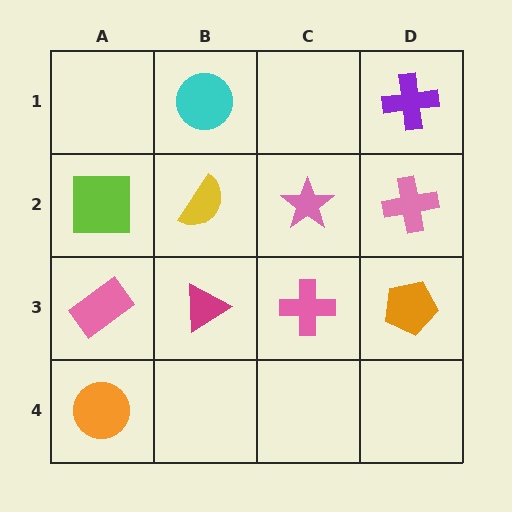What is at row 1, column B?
A cyan circle.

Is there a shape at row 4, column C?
No, that cell is empty.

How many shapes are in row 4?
1 shape.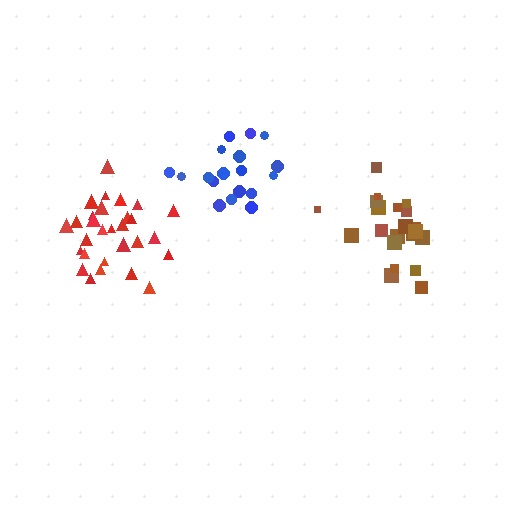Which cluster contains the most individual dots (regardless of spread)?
Red (29).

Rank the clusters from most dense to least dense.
red, brown, blue.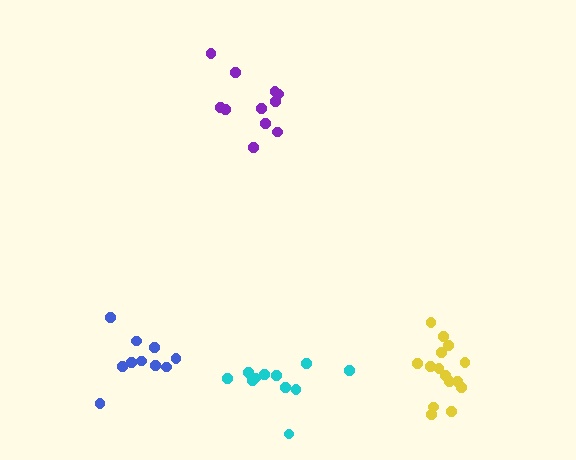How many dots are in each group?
Group 1: 11 dots, Group 2: 10 dots, Group 3: 11 dots, Group 4: 15 dots (47 total).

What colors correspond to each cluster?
The clusters are colored: cyan, blue, purple, yellow.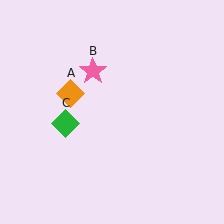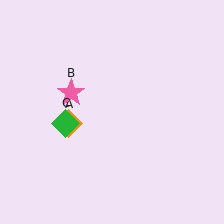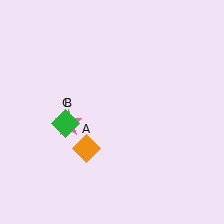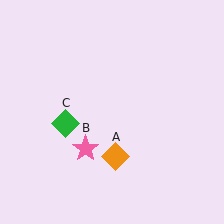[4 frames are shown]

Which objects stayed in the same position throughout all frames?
Green diamond (object C) remained stationary.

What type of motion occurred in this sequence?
The orange diamond (object A), pink star (object B) rotated counterclockwise around the center of the scene.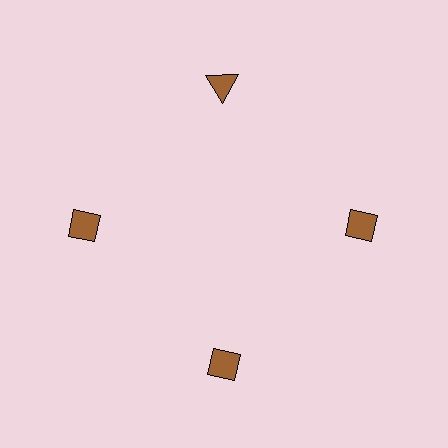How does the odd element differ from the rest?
It has a different shape: triangle instead of diamond.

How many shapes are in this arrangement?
There are 4 shapes arranged in a ring pattern.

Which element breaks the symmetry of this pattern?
The brown triangle at roughly the 12 o'clock position breaks the symmetry. All other shapes are brown diamonds.